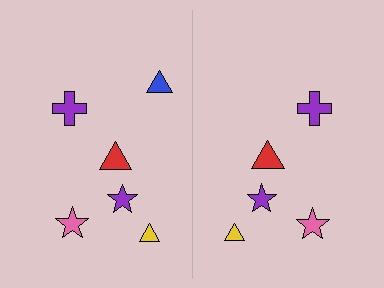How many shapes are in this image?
There are 11 shapes in this image.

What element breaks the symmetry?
A blue triangle is missing from the right side.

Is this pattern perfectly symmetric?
No, the pattern is not perfectly symmetric. A blue triangle is missing from the right side.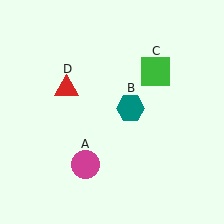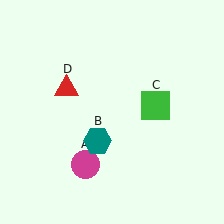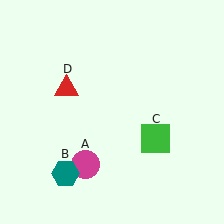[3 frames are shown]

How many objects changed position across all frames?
2 objects changed position: teal hexagon (object B), green square (object C).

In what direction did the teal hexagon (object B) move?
The teal hexagon (object B) moved down and to the left.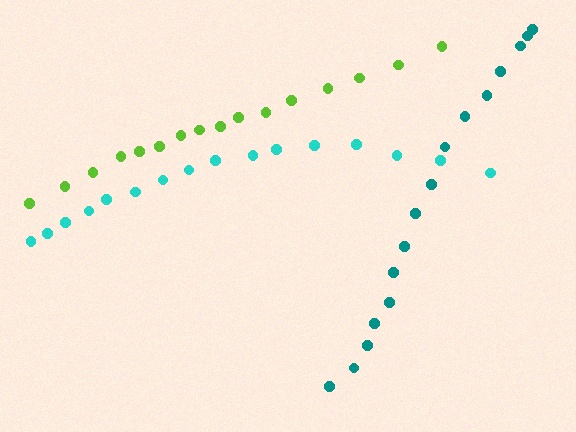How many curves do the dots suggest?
There are 3 distinct paths.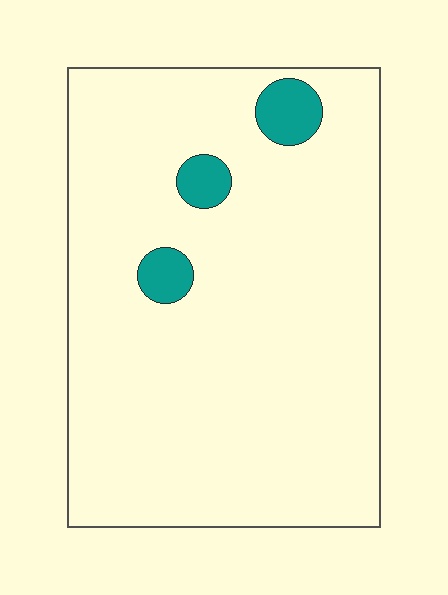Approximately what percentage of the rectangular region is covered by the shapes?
Approximately 5%.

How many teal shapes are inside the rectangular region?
3.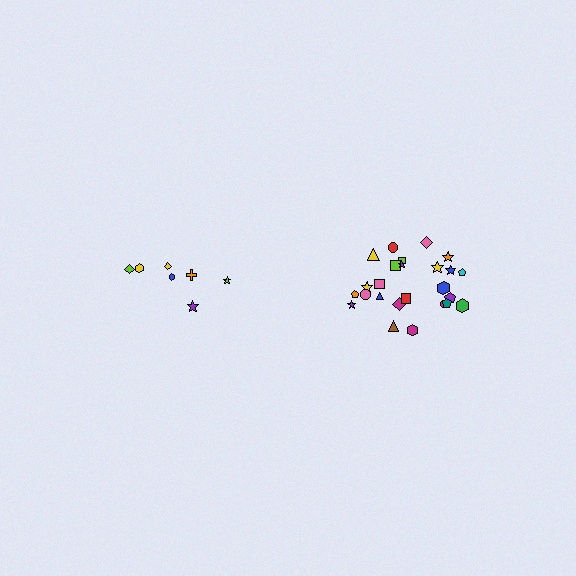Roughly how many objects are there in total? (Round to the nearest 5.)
Roughly 30 objects in total.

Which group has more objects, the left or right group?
The right group.